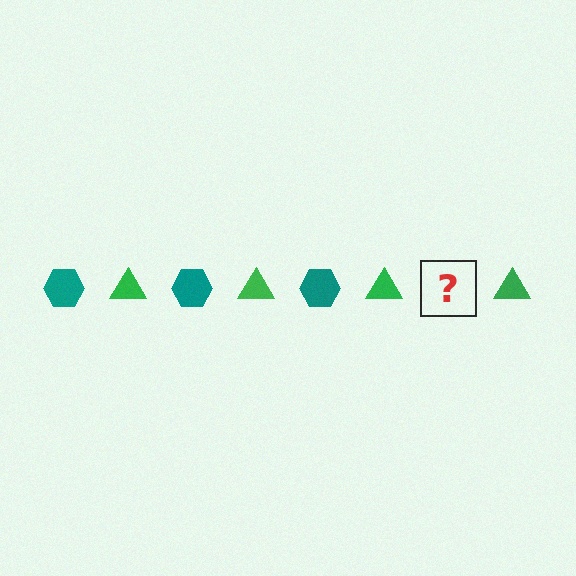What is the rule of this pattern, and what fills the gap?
The rule is that the pattern alternates between teal hexagon and green triangle. The gap should be filled with a teal hexagon.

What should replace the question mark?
The question mark should be replaced with a teal hexagon.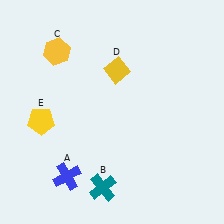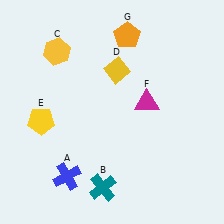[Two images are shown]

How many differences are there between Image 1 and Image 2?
There are 2 differences between the two images.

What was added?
A magenta triangle (F), an orange pentagon (G) were added in Image 2.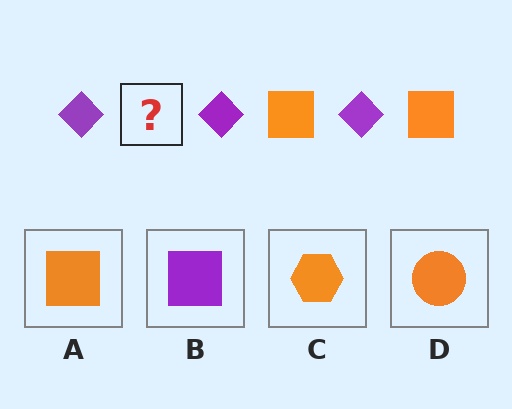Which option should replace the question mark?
Option A.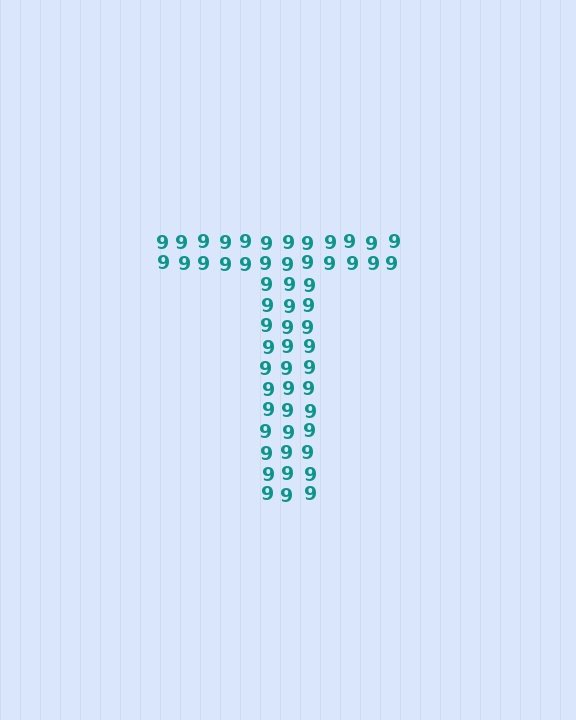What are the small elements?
The small elements are digit 9's.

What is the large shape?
The large shape is the letter T.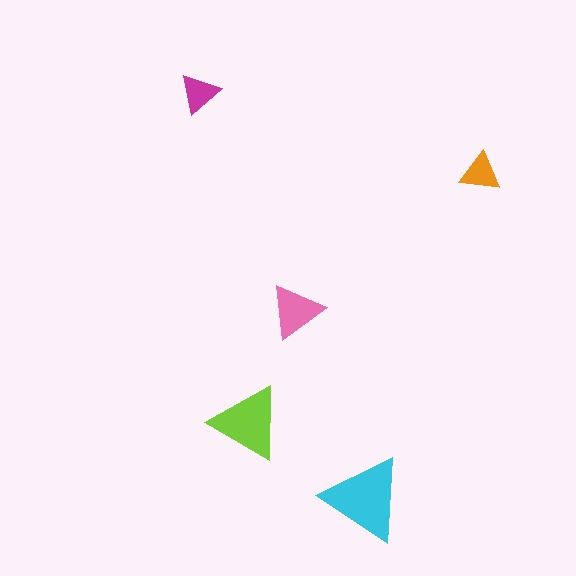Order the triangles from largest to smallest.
the cyan one, the lime one, the pink one, the orange one, the magenta one.